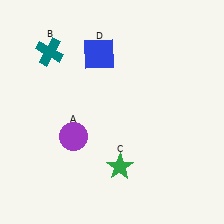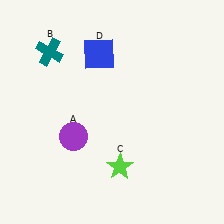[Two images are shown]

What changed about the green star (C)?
In Image 1, C is green. In Image 2, it changed to lime.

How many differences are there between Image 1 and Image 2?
There is 1 difference between the two images.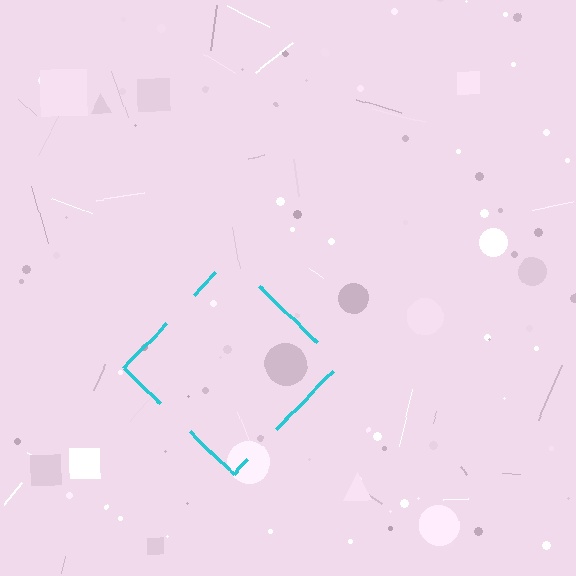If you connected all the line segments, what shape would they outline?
They would outline a diamond.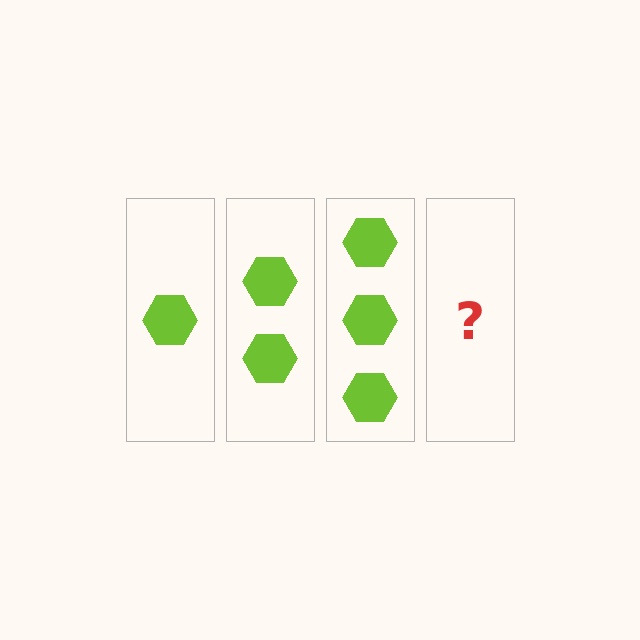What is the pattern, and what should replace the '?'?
The pattern is that each step adds one more hexagon. The '?' should be 4 hexagons.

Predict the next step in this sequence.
The next step is 4 hexagons.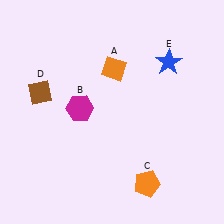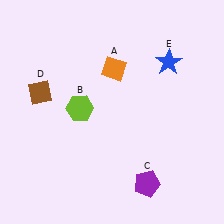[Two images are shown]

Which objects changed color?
B changed from magenta to lime. C changed from orange to purple.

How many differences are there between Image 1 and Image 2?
There are 2 differences between the two images.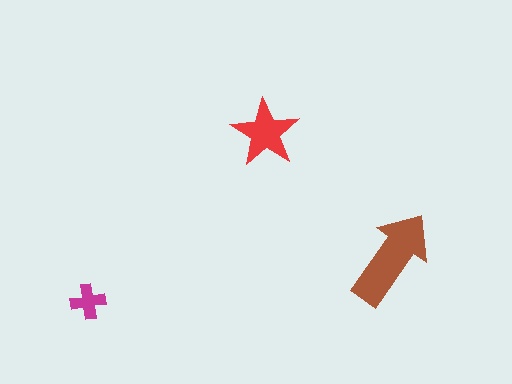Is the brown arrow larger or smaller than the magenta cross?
Larger.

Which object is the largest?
The brown arrow.